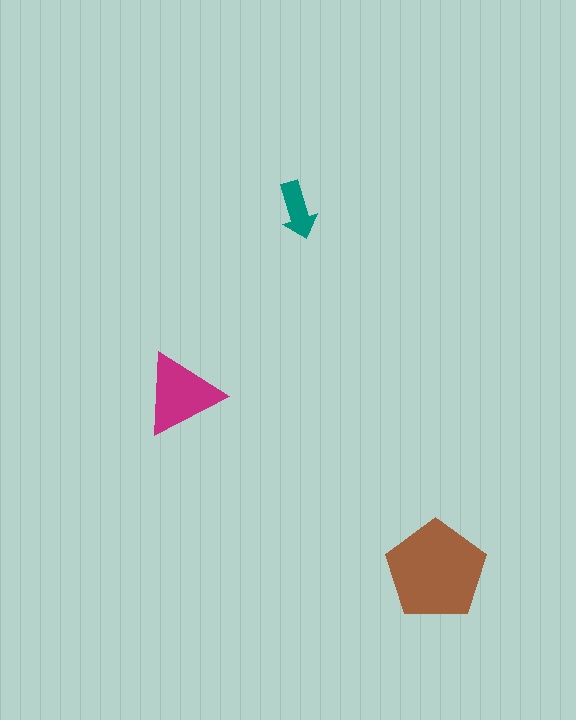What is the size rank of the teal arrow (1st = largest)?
3rd.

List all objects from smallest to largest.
The teal arrow, the magenta triangle, the brown pentagon.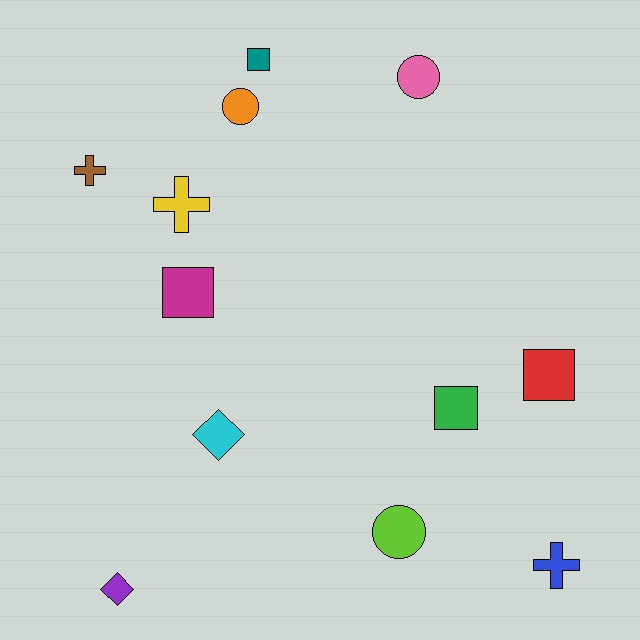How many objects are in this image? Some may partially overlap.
There are 12 objects.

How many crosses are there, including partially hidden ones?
There are 3 crosses.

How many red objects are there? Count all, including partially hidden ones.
There is 1 red object.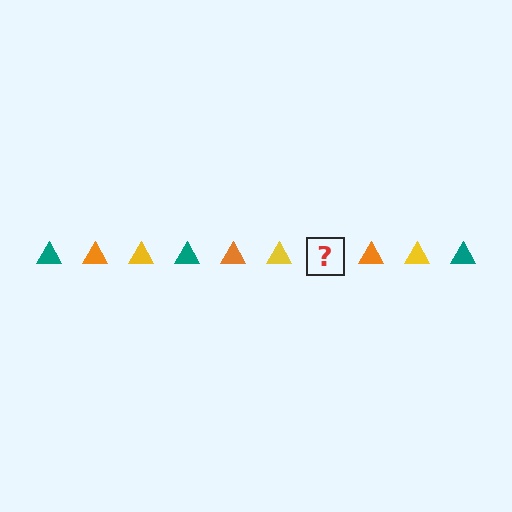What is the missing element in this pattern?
The missing element is a teal triangle.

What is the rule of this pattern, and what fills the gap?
The rule is that the pattern cycles through teal, orange, yellow triangles. The gap should be filled with a teal triangle.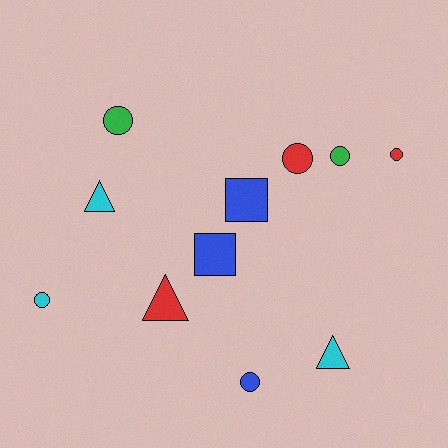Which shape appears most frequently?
Circle, with 6 objects.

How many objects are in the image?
There are 11 objects.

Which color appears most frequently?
Red, with 3 objects.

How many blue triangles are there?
There are no blue triangles.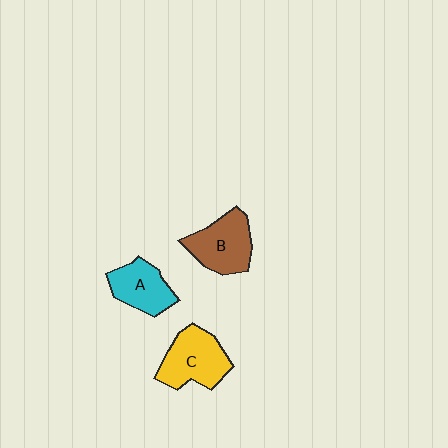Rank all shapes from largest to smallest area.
From largest to smallest: C (yellow), B (brown), A (cyan).